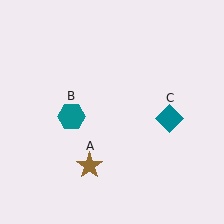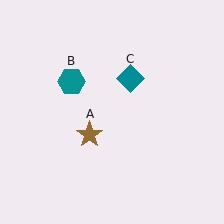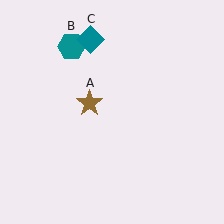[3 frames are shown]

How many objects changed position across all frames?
3 objects changed position: brown star (object A), teal hexagon (object B), teal diamond (object C).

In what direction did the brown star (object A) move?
The brown star (object A) moved up.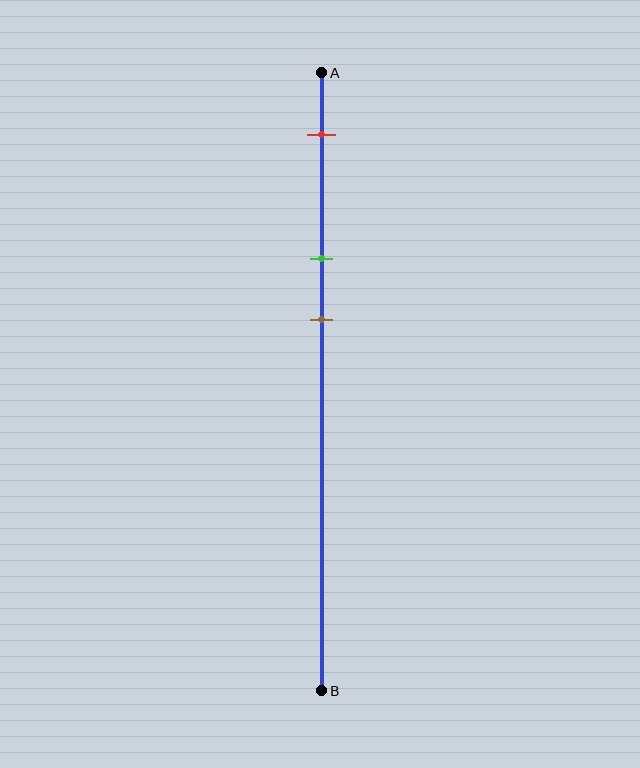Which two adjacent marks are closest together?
The green and brown marks are the closest adjacent pair.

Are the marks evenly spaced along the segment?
Yes, the marks are approximately evenly spaced.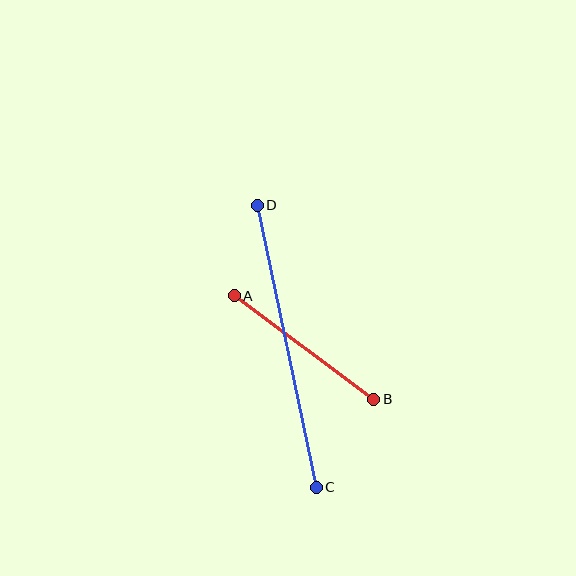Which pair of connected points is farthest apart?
Points C and D are farthest apart.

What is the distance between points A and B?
The distance is approximately 174 pixels.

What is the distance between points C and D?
The distance is approximately 288 pixels.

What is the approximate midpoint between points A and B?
The midpoint is at approximately (304, 347) pixels.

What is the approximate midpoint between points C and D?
The midpoint is at approximately (287, 346) pixels.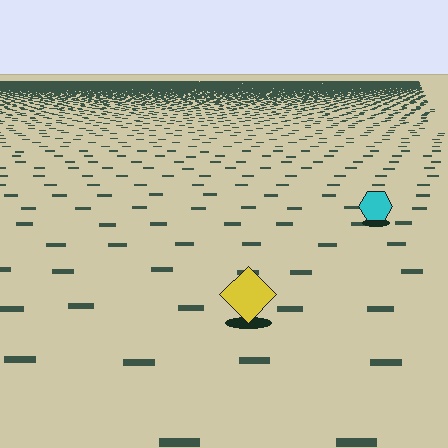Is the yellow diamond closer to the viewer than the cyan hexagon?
Yes. The yellow diamond is closer — you can tell from the texture gradient: the ground texture is coarser near it.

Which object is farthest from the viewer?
The cyan hexagon is farthest from the viewer. It appears smaller and the ground texture around it is denser.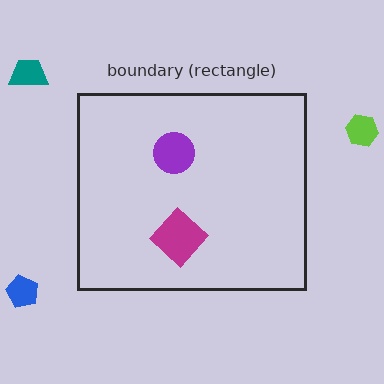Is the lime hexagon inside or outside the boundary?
Outside.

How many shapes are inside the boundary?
2 inside, 3 outside.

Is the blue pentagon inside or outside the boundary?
Outside.